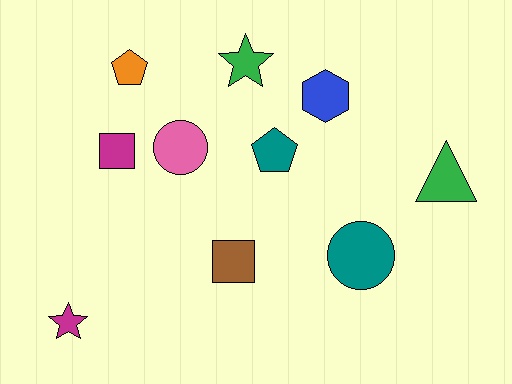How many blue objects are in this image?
There is 1 blue object.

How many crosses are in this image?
There are no crosses.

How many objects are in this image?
There are 10 objects.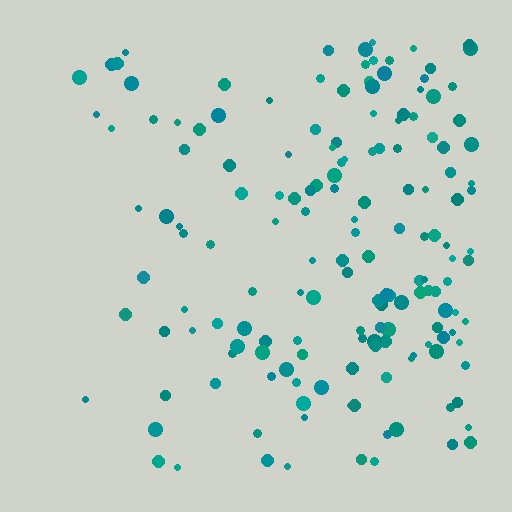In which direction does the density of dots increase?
From left to right, with the right side densest.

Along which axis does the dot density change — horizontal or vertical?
Horizontal.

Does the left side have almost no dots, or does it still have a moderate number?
Still a moderate number, just noticeably fewer than the right.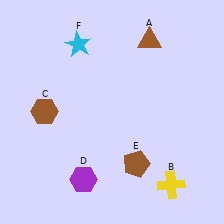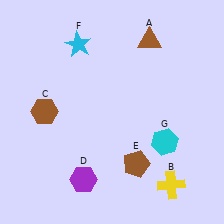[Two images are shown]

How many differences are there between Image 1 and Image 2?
There is 1 difference between the two images.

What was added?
A cyan hexagon (G) was added in Image 2.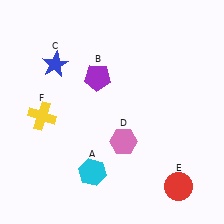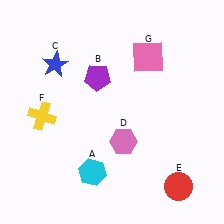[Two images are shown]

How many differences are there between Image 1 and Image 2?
There is 1 difference between the two images.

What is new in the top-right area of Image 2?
A pink square (G) was added in the top-right area of Image 2.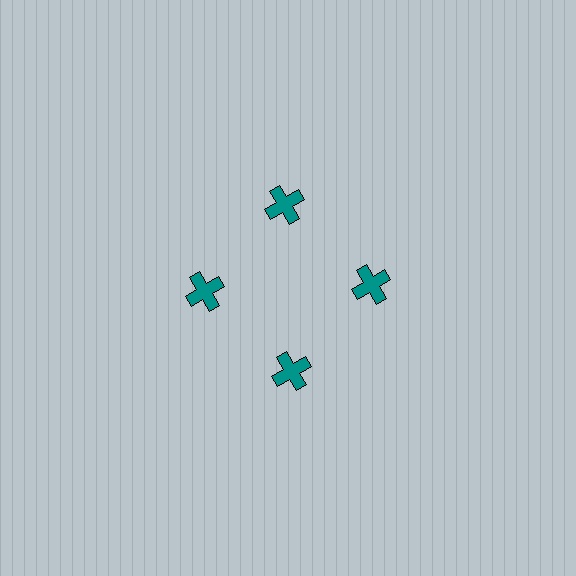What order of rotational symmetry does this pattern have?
This pattern has 4-fold rotational symmetry.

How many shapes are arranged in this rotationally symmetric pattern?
There are 4 shapes, arranged in 4 groups of 1.